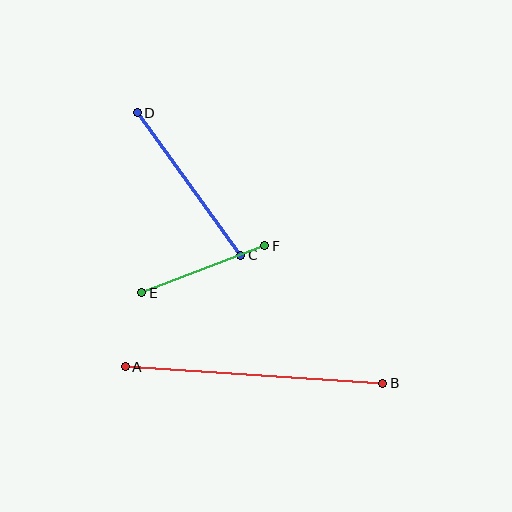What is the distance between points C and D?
The distance is approximately 176 pixels.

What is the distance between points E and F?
The distance is approximately 132 pixels.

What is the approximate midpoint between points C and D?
The midpoint is at approximately (189, 184) pixels.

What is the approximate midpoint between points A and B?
The midpoint is at approximately (254, 375) pixels.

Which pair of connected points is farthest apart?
Points A and B are farthest apart.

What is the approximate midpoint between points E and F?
The midpoint is at approximately (203, 269) pixels.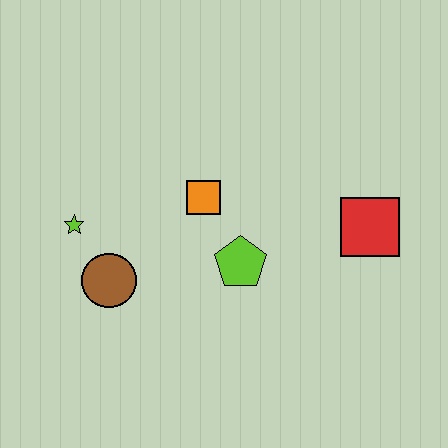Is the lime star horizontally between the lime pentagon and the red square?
No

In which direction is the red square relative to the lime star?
The red square is to the right of the lime star.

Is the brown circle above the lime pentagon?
No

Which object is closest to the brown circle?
The lime star is closest to the brown circle.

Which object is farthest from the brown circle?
The red square is farthest from the brown circle.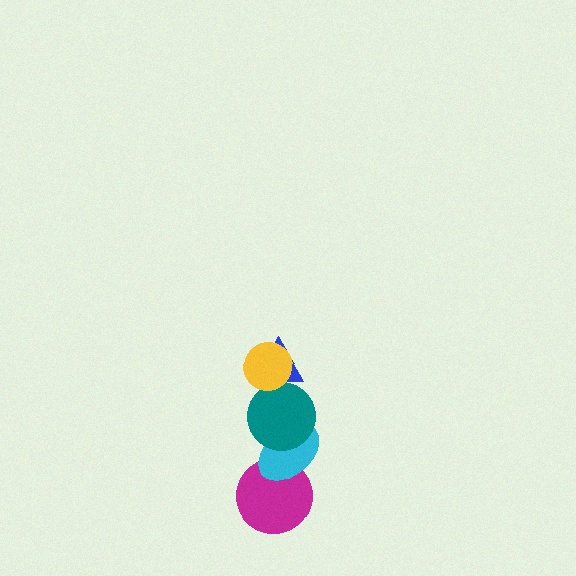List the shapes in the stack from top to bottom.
From top to bottom: the yellow circle, the blue triangle, the teal circle, the cyan ellipse, the magenta circle.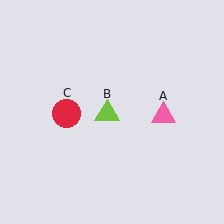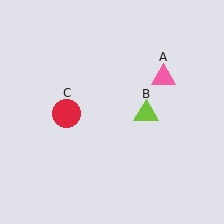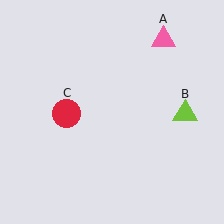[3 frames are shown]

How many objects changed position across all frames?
2 objects changed position: pink triangle (object A), lime triangle (object B).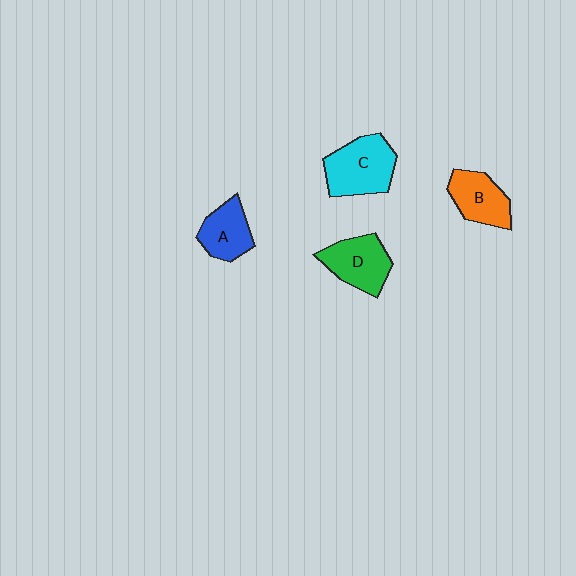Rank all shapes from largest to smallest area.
From largest to smallest: C (cyan), D (green), B (orange), A (blue).